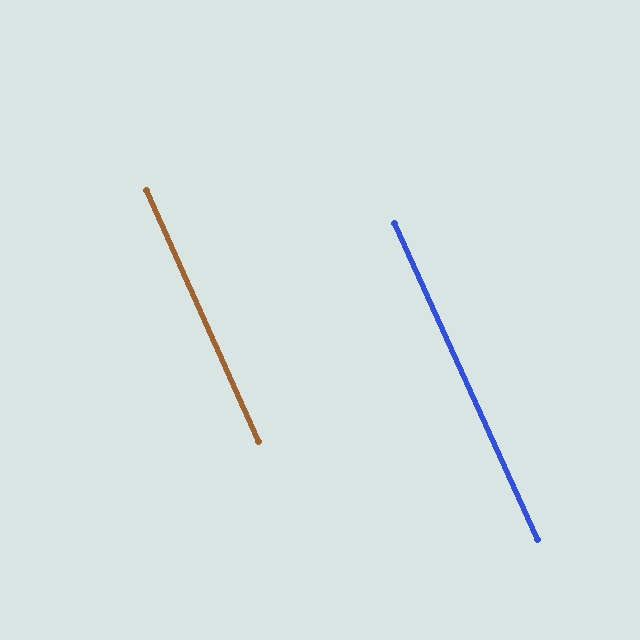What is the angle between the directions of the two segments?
Approximately 0 degrees.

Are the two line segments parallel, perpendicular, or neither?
Parallel — their directions differ by only 0.3°.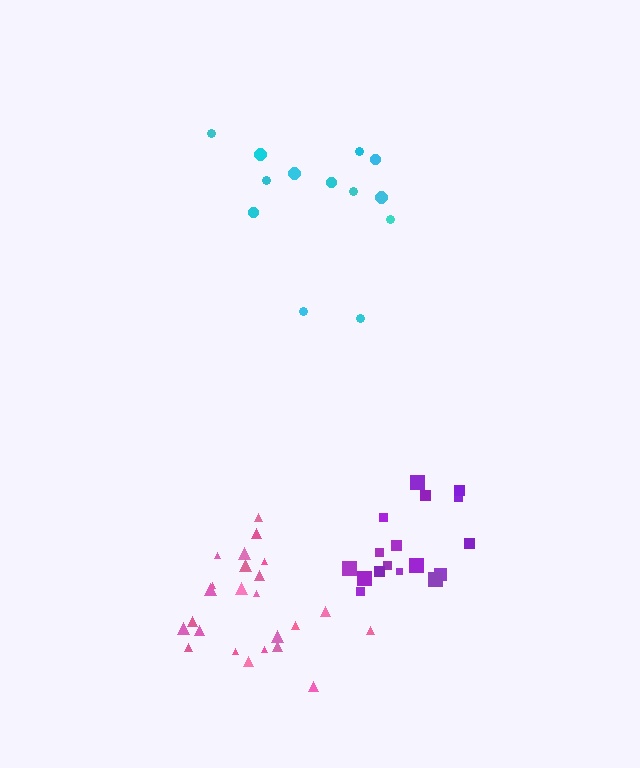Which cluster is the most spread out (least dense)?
Cyan.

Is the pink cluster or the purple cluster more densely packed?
Purple.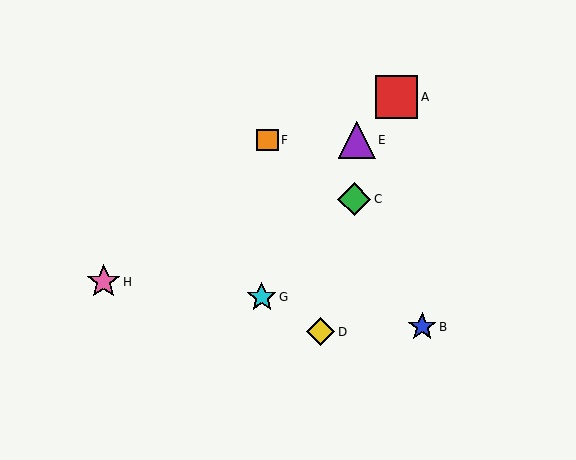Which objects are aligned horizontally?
Objects E, F are aligned horizontally.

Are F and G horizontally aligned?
No, F is at y≈140 and G is at y≈297.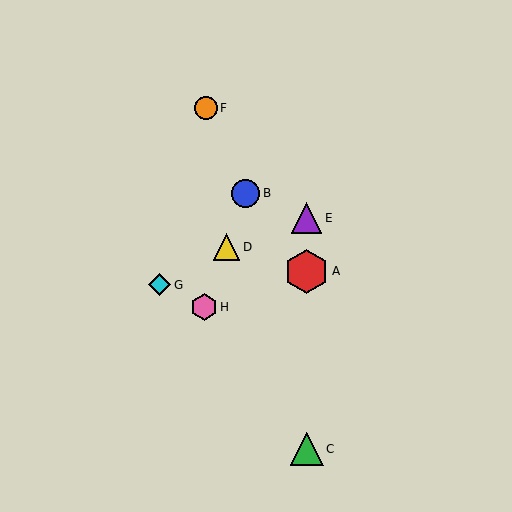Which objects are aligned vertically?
Objects A, C, E are aligned vertically.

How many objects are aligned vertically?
3 objects (A, C, E) are aligned vertically.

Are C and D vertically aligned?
No, C is at x≈307 and D is at x≈226.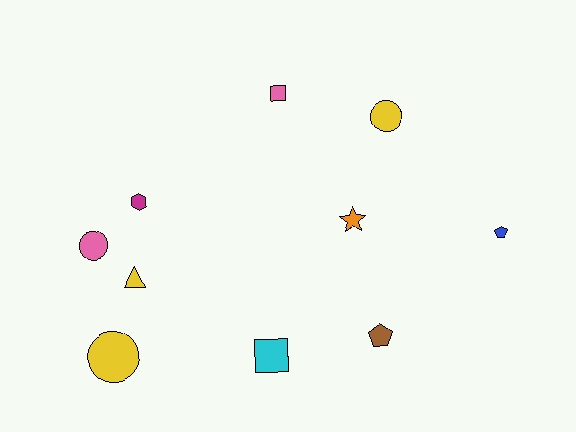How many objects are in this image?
There are 10 objects.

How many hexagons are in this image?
There is 1 hexagon.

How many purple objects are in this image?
There are no purple objects.